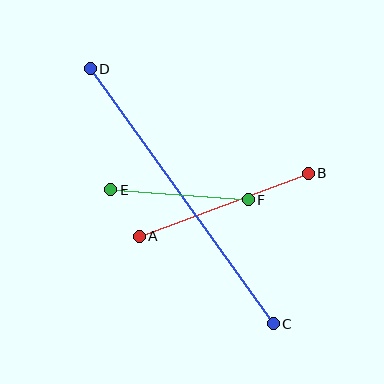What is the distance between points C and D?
The distance is approximately 314 pixels.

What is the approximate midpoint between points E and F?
The midpoint is at approximately (179, 195) pixels.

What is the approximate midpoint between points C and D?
The midpoint is at approximately (182, 196) pixels.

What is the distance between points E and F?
The distance is approximately 138 pixels.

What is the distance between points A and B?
The distance is approximately 180 pixels.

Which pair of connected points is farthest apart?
Points C and D are farthest apart.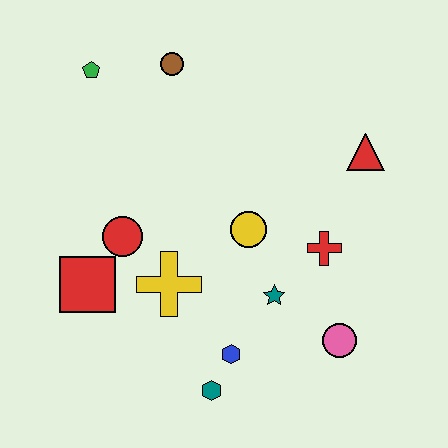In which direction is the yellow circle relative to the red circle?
The yellow circle is to the right of the red circle.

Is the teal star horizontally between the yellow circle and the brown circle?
No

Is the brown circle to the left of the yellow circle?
Yes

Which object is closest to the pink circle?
The teal star is closest to the pink circle.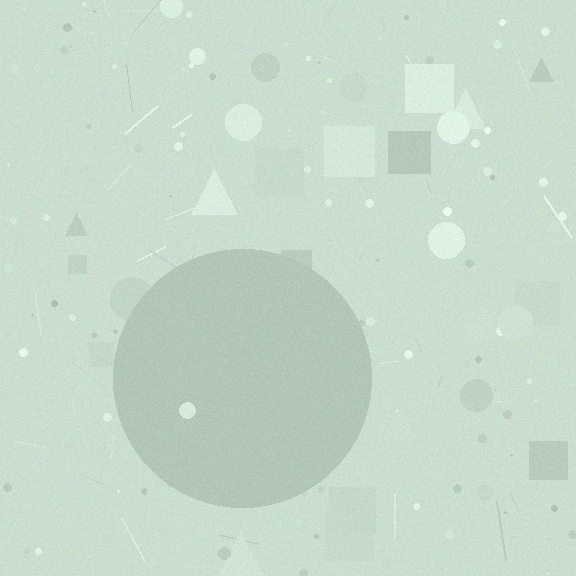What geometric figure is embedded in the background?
A circle is embedded in the background.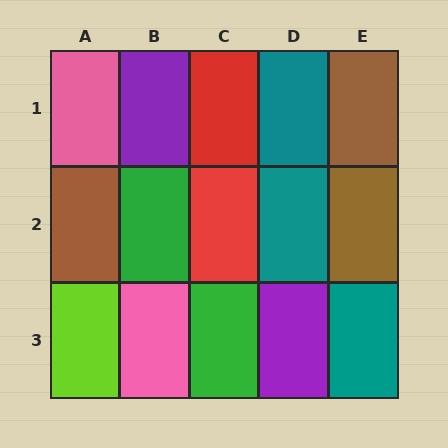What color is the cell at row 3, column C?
Green.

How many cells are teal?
3 cells are teal.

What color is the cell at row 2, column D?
Teal.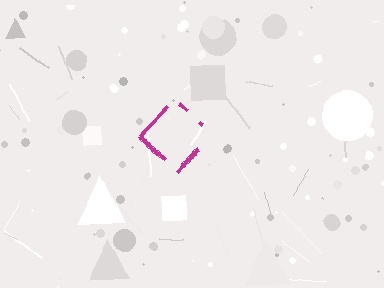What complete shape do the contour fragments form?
The contour fragments form a diamond.